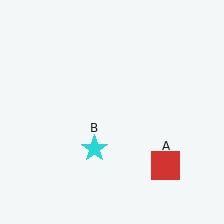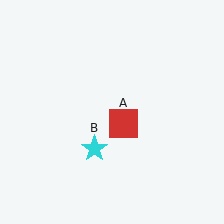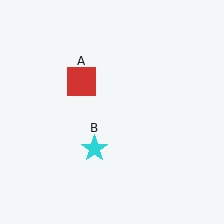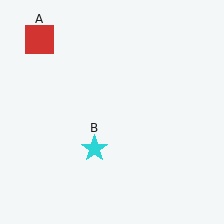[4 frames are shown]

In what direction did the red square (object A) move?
The red square (object A) moved up and to the left.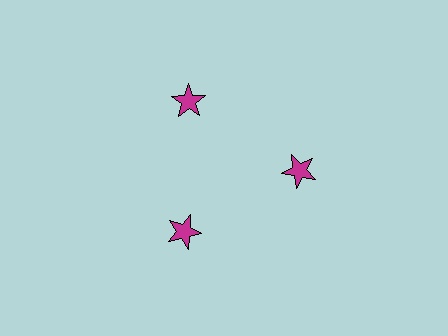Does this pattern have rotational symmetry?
Yes, this pattern has 3-fold rotational symmetry. It looks the same after rotating 120 degrees around the center.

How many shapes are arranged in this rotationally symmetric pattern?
There are 3 shapes, arranged in 3 groups of 1.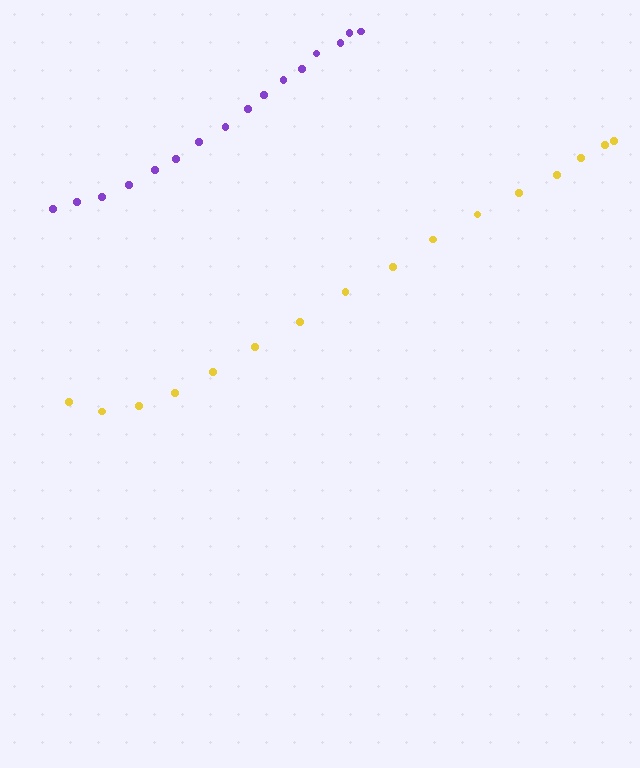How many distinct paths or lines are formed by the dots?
There are 2 distinct paths.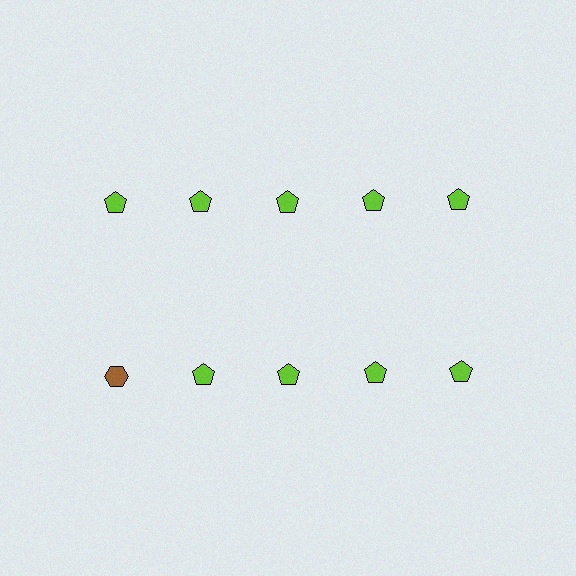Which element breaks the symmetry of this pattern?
The brown hexagon in the second row, leftmost column breaks the symmetry. All other shapes are lime pentagons.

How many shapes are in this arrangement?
There are 10 shapes arranged in a grid pattern.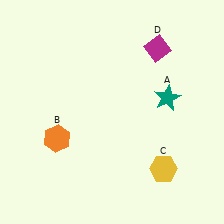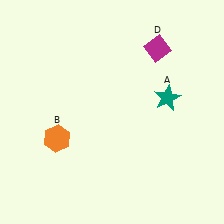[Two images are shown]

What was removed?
The yellow hexagon (C) was removed in Image 2.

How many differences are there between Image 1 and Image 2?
There is 1 difference between the two images.